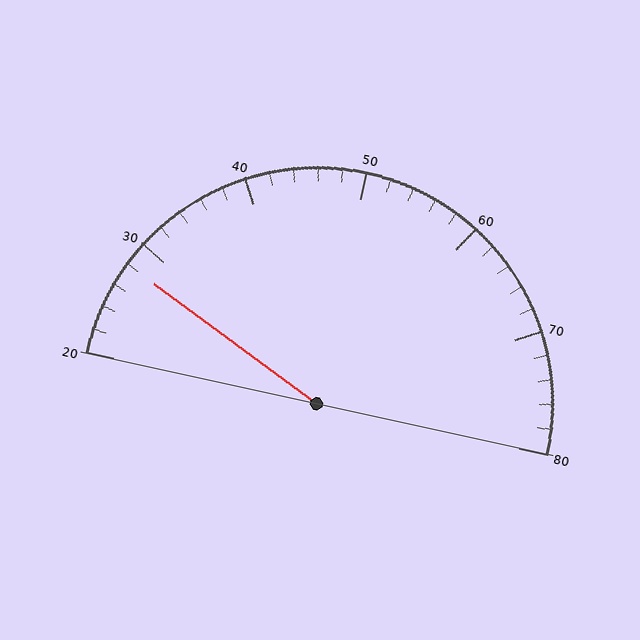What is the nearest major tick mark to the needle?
The nearest major tick mark is 30.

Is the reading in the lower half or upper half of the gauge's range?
The reading is in the lower half of the range (20 to 80).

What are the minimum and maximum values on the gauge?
The gauge ranges from 20 to 80.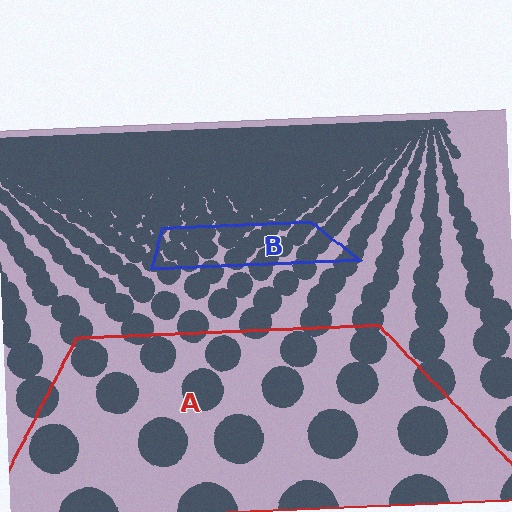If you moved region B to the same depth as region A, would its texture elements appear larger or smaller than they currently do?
They would appear larger. At a closer depth, the same texture elements are projected at a bigger on-screen size.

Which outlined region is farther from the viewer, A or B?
Region B is farther from the viewer — the texture elements inside it appear smaller and more densely packed.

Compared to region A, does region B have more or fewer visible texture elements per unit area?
Region B has more texture elements per unit area — they are packed more densely because it is farther away.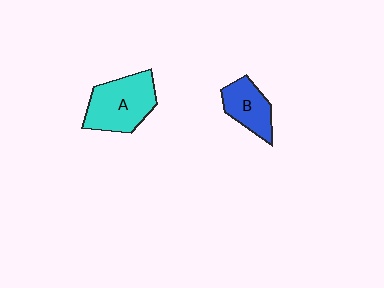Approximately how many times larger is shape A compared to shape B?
Approximately 1.5 times.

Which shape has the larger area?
Shape A (cyan).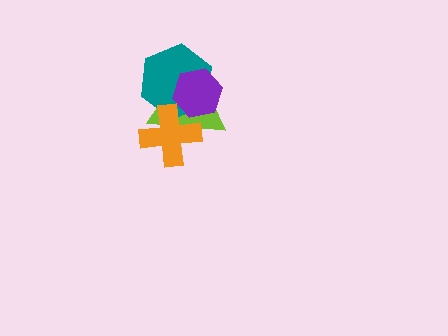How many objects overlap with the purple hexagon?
3 objects overlap with the purple hexagon.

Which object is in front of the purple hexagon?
The orange cross is in front of the purple hexagon.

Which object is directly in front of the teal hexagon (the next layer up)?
The purple hexagon is directly in front of the teal hexagon.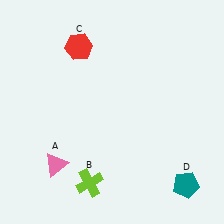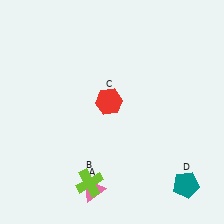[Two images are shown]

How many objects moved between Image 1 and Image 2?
2 objects moved between the two images.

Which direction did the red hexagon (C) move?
The red hexagon (C) moved down.